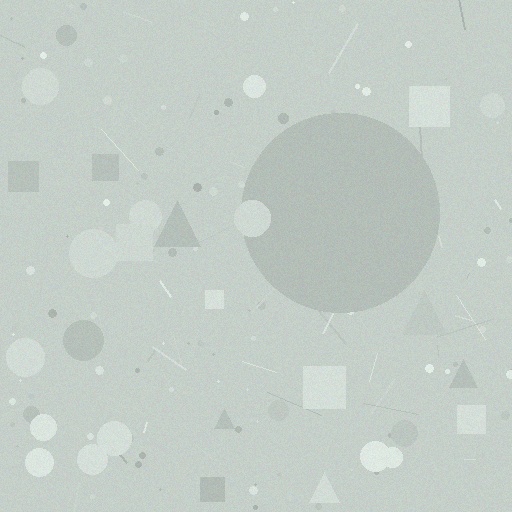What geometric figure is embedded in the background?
A circle is embedded in the background.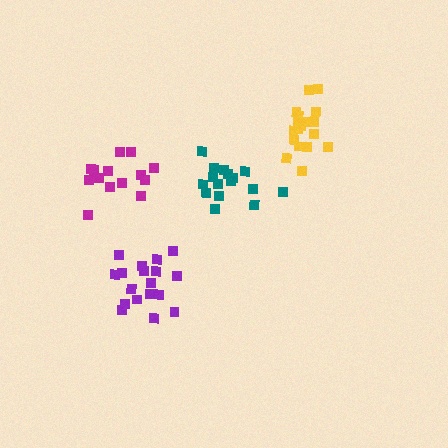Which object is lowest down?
The purple cluster is bottommost.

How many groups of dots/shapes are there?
There are 4 groups.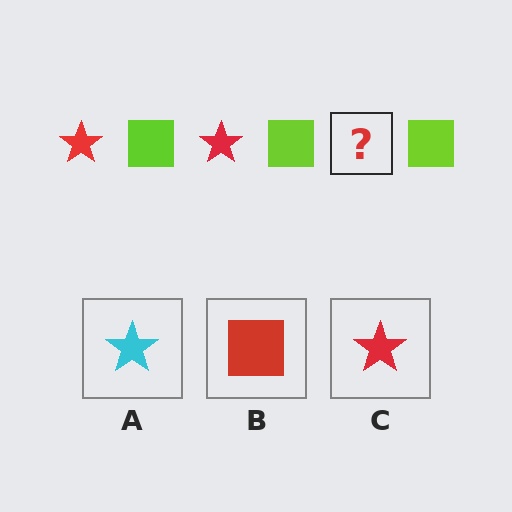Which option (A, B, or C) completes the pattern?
C.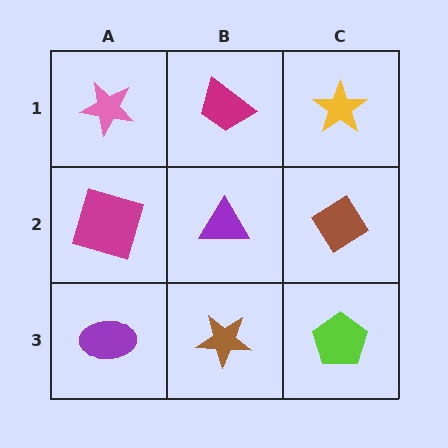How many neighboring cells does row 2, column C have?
3.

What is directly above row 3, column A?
A magenta square.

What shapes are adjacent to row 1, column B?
A purple triangle (row 2, column B), a pink star (row 1, column A), a yellow star (row 1, column C).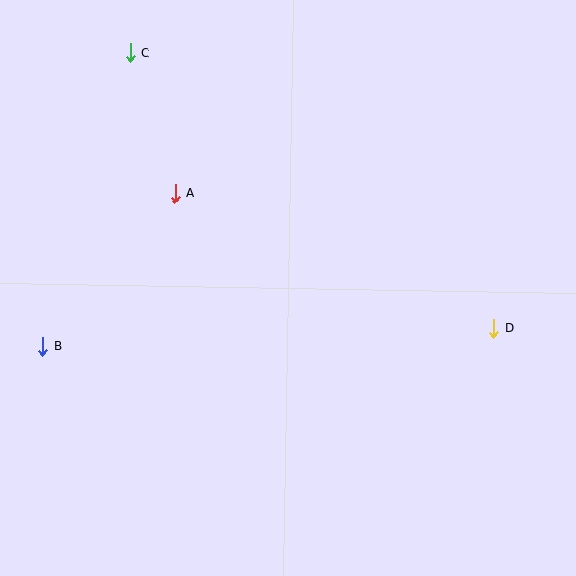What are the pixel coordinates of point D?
Point D is at (494, 328).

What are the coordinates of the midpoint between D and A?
The midpoint between D and A is at (334, 261).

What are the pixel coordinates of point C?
Point C is at (130, 53).